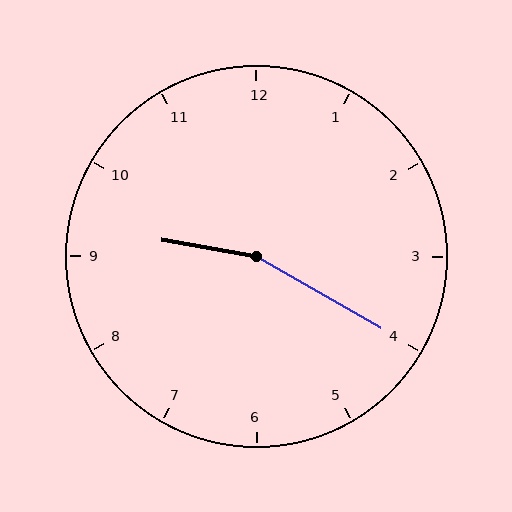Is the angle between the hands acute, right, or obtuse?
It is obtuse.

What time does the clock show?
9:20.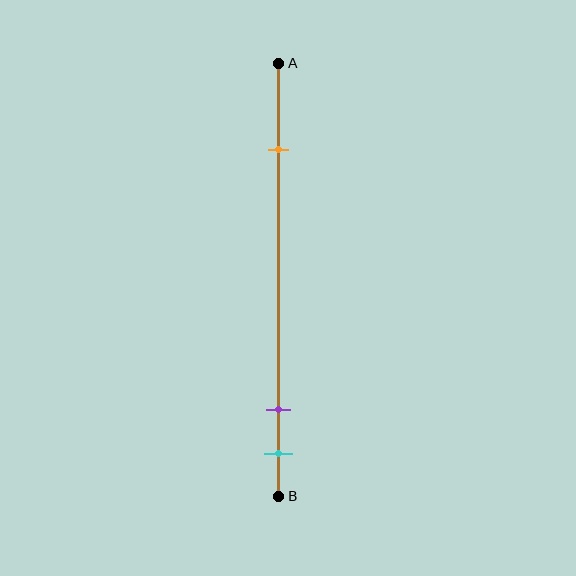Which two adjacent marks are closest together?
The purple and cyan marks are the closest adjacent pair.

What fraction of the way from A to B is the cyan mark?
The cyan mark is approximately 90% (0.9) of the way from A to B.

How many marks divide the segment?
There are 3 marks dividing the segment.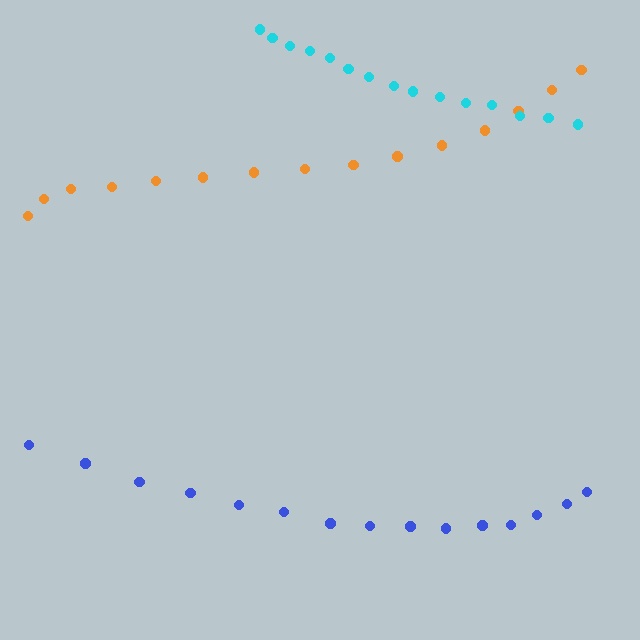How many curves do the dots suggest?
There are 3 distinct paths.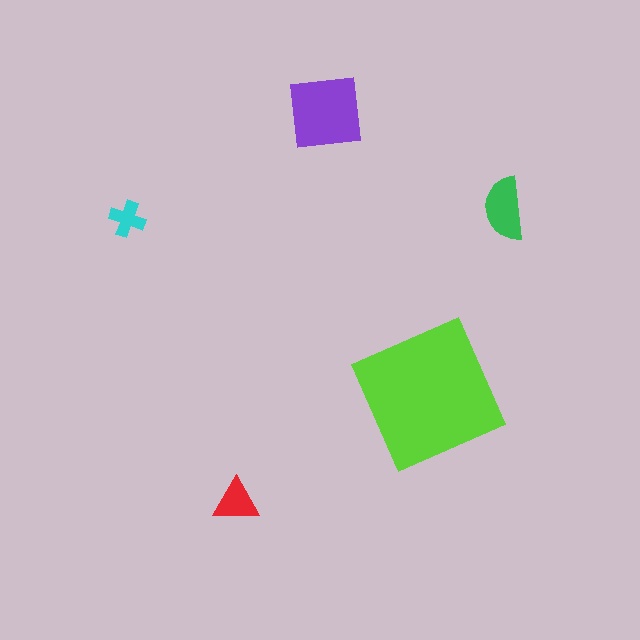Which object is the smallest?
The cyan cross.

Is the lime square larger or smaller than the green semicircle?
Larger.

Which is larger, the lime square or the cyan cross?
The lime square.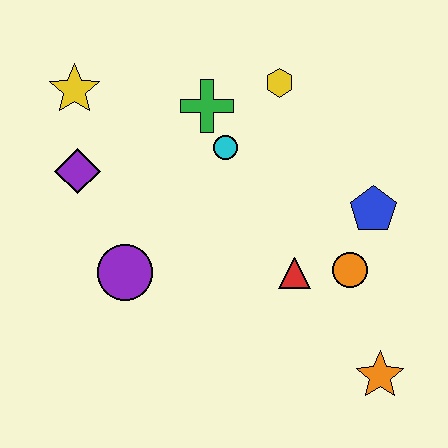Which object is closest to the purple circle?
The purple diamond is closest to the purple circle.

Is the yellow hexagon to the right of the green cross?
Yes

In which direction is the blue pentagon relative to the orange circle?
The blue pentagon is above the orange circle.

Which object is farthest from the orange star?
The yellow star is farthest from the orange star.